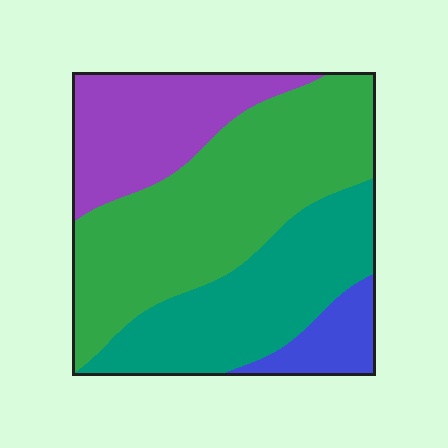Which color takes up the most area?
Green, at roughly 45%.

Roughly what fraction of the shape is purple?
Purple takes up about one fifth (1/5) of the shape.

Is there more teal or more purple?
Teal.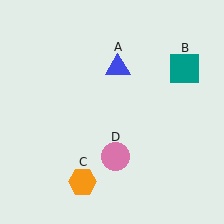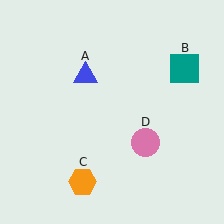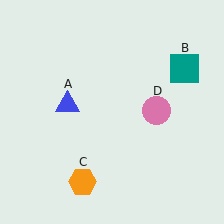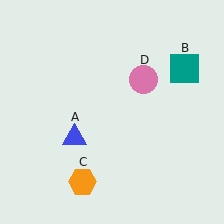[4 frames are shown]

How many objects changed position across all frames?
2 objects changed position: blue triangle (object A), pink circle (object D).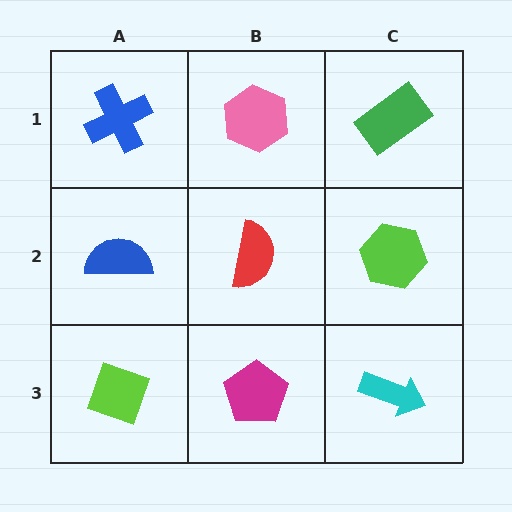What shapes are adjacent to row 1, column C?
A lime hexagon (row 2, column C), a pink hexagon (row 1, column B).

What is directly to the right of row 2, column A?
A red semicircle.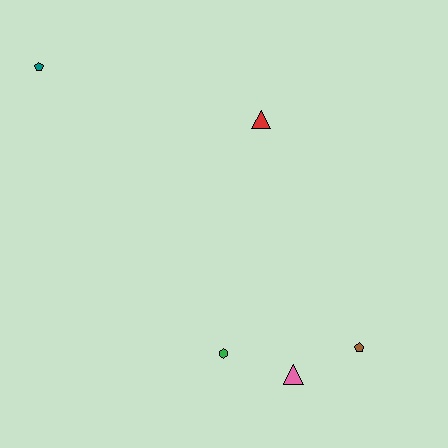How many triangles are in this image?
There are 2 triangles.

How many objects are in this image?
There are 5 objects.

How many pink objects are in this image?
There is 1 pink object.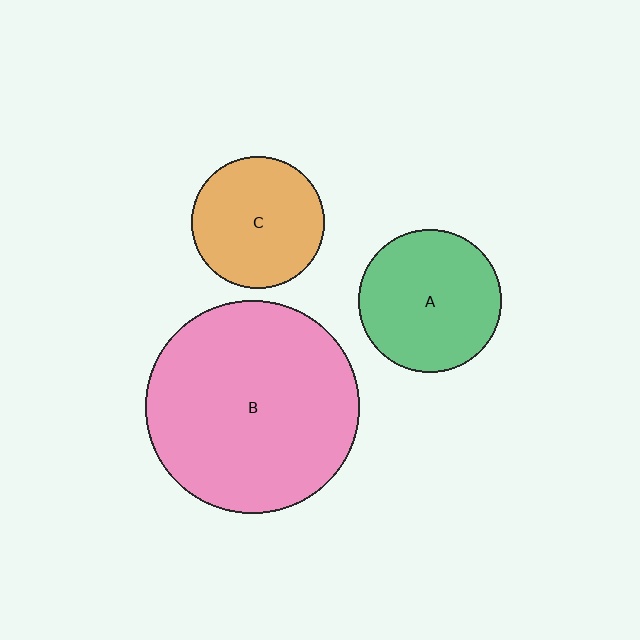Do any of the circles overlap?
No, none of the circles overlap.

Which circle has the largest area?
Circle B (pink).